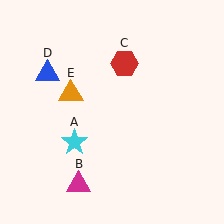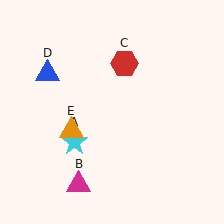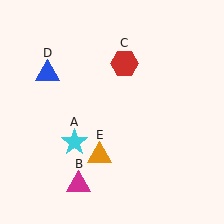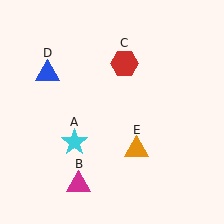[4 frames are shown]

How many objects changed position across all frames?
1 object changed position: orange triangle (object E).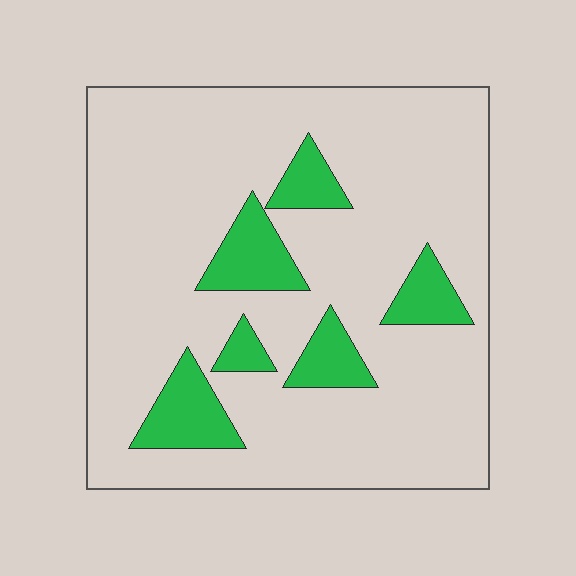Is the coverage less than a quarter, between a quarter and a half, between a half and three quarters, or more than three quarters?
Less than a quarter.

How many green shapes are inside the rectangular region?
6.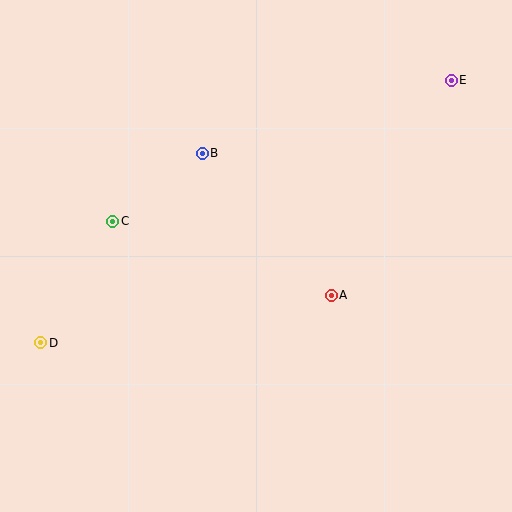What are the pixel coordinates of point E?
Point E is at (451, 80).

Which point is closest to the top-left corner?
Point C is closest to the top-left corner.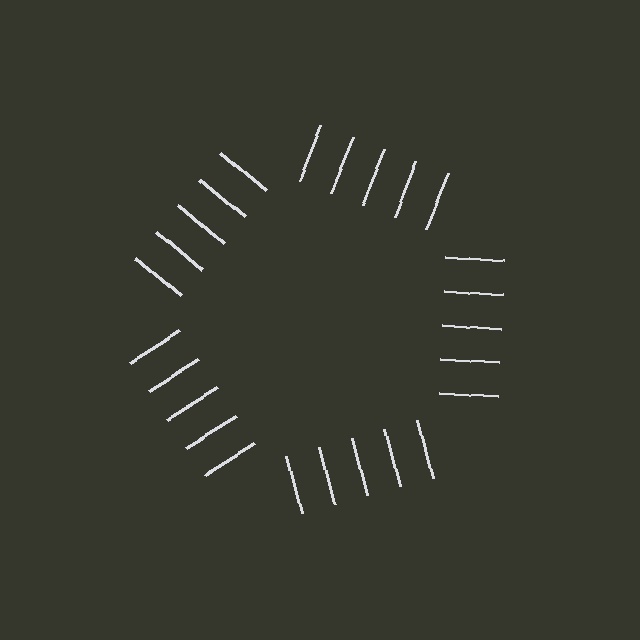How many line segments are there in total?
25 — 5 along each of the 5 edges.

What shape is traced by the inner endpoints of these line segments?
An illusory pentagon — the line segments terminate on its edges but no continuous stroke is drawn.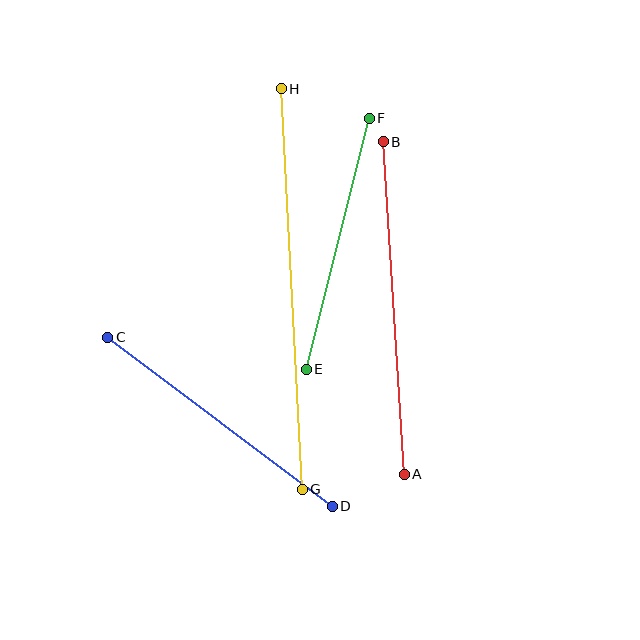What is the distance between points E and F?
The distance is approximately 259 pixels.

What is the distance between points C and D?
The distance is approximately 281 pixels.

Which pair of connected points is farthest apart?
Points G and H are farthest apart.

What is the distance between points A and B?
The distance is approximately 333 pixels.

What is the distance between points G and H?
The distance is approximately 401 pixels.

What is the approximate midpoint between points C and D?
The midpoint is at approximately (220, 422) pixels.